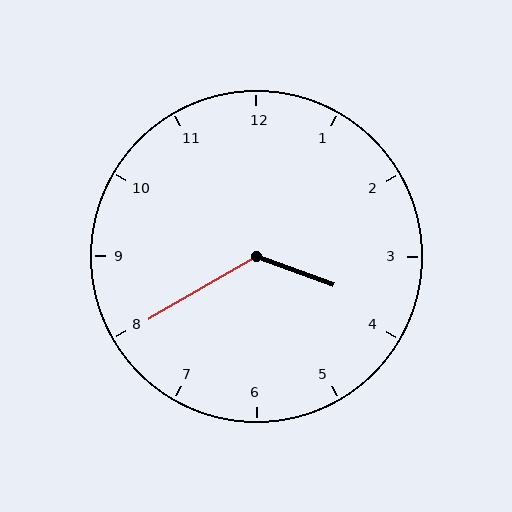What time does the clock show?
3:40.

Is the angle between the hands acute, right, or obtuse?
It is obtuse.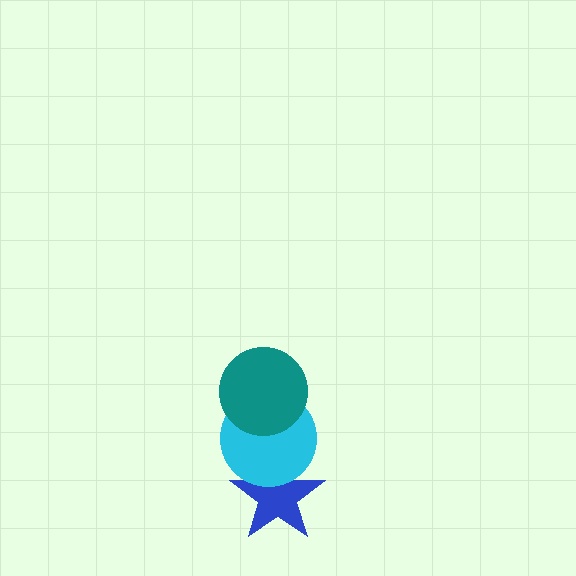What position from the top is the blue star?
The blue star is 3rd from the top.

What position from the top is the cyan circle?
The cyan circle is 2nd from the top.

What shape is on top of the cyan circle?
The teal circle is on top of the cyan circle.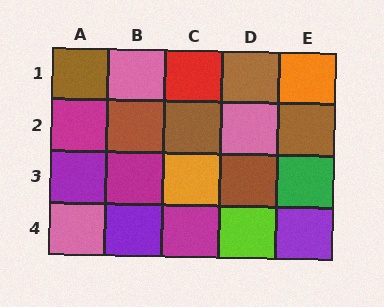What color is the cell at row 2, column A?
Magenta.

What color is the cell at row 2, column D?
Pink.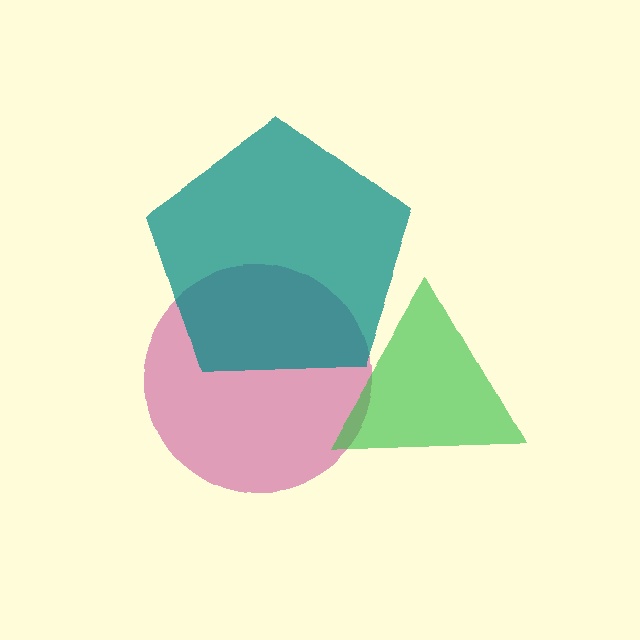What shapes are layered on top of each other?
The layered shapes are: a magenta circle, a green triangle, a teal pentagon.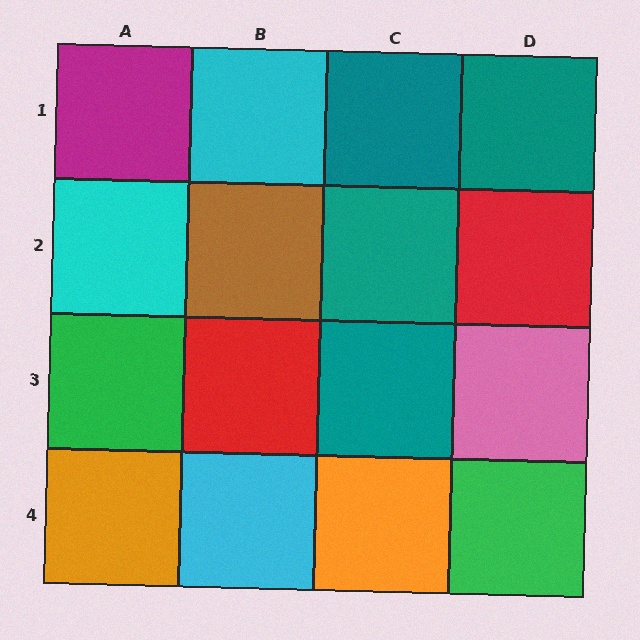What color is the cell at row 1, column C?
Teal.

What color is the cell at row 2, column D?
Red.